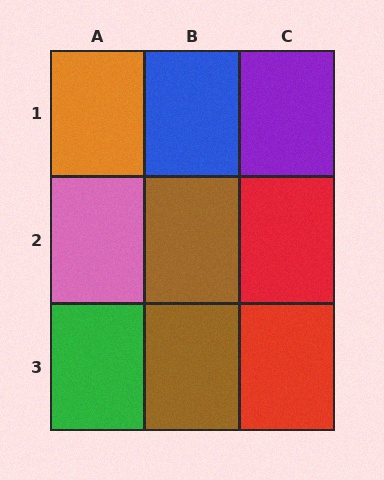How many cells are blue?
1 cell is blue.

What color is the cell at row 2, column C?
Red.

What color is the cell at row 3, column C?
Red.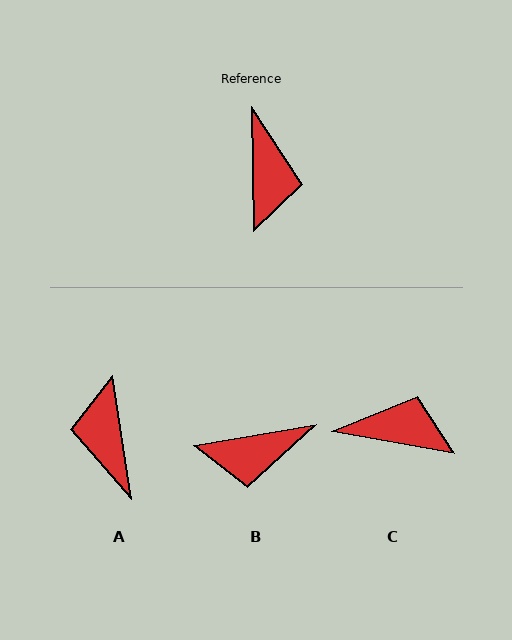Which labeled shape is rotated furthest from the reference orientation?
A, about 172 degrees away.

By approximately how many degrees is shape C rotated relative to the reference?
Approximately 79 degrees counter-clockwise.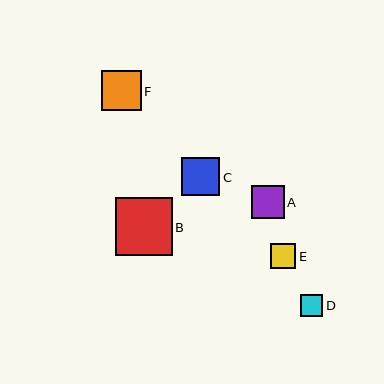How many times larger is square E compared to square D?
Square E is approximately 1.1 times the size of square D.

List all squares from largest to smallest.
From largest to smallest: B, F, C, A, E, D.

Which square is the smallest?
Square D is the smallest with a size of approximately 22 pixels.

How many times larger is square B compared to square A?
Square B is approximately 1.7 times the size of square A.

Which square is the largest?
Square B is the largest with a size of approximately 57 pixels.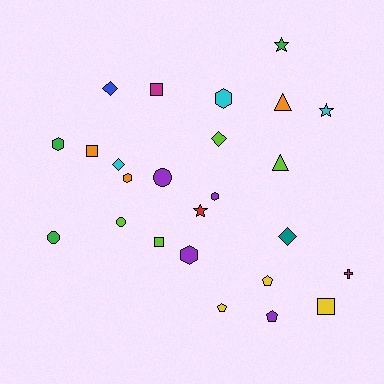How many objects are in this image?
There are 25 objects.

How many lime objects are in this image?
There are 4 lime objects.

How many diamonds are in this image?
There are 4 diamonds.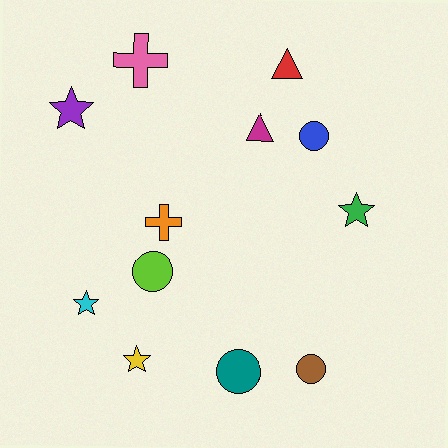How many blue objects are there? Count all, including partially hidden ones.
There is 1 blue object.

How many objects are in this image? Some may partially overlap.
There are 12 objects.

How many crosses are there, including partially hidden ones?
There are 2 crosses.